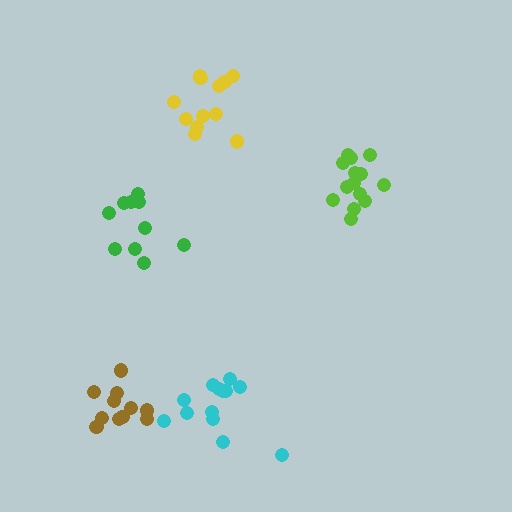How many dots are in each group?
Group 1: 13 dots, Group 2: 14 dots, Group 3: 10 dots, Group 4: 11 dots, Group 5: 12 dots (60 total).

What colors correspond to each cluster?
The clusters are colored: cyan, lime, green, brown, yellow.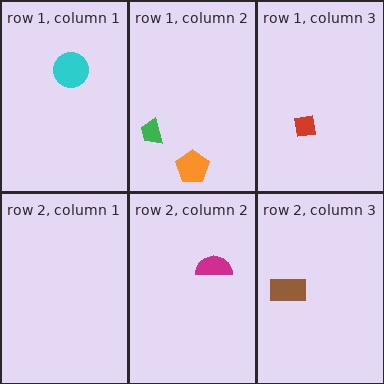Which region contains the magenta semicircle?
The row 2, column 2 region.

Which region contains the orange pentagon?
The row 1, column 2 region.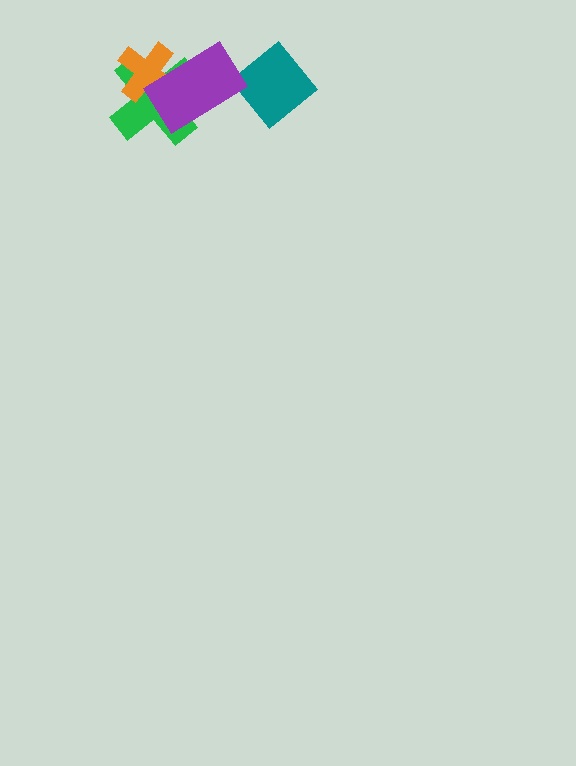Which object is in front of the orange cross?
The purple rectangle is in front of the orange cross.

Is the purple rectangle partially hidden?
No, no other shape covers it.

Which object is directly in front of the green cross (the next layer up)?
The orange cross is directly in front of the green cross.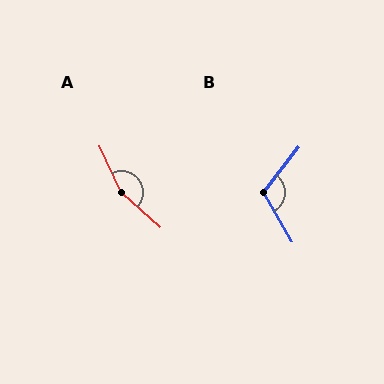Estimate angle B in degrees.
Approximately 112 degrees.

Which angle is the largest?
A, at approximately 157 degrees.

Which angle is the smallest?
B, at approximately 112 degrees.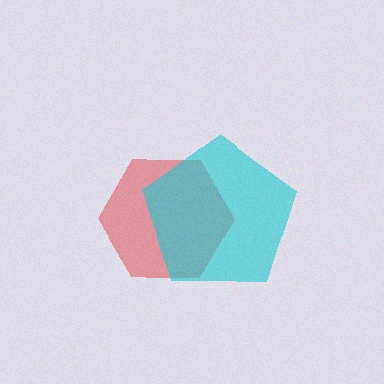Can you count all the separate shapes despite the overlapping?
Yes, there are 2 separate shapes.